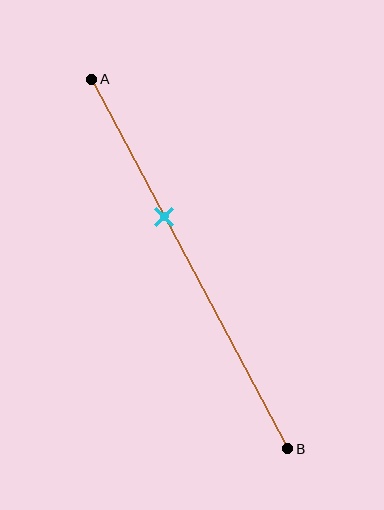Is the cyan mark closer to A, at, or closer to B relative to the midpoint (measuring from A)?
The cyan mark is closer to point A than the midpoint of segment AB.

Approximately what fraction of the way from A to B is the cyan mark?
The cyan mark is approximately 35% of the way from A to B.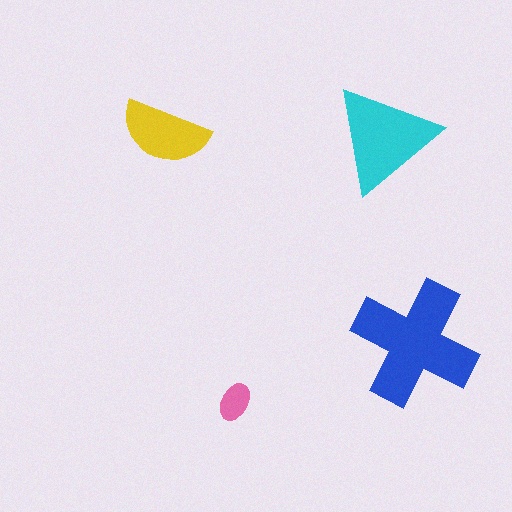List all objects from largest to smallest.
The blue cross, the cyan triangle, the yellow semicircle, the pink ellipse.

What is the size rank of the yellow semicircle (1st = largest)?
3rd.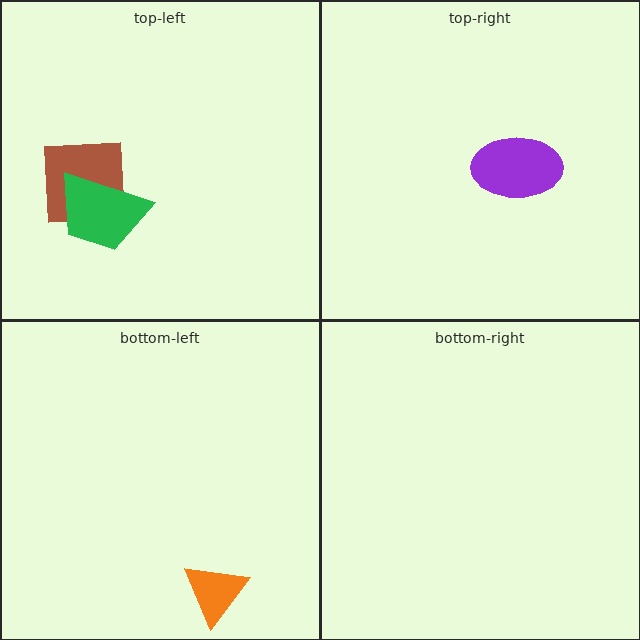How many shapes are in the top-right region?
1.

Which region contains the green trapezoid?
The top-left region.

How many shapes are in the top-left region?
2.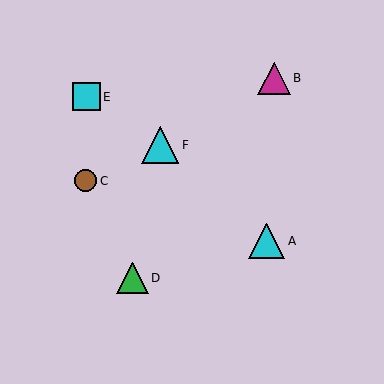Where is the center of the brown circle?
The center of the brown circle is at (86, 181).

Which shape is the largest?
The cyan triangle (labeled F) is the largest.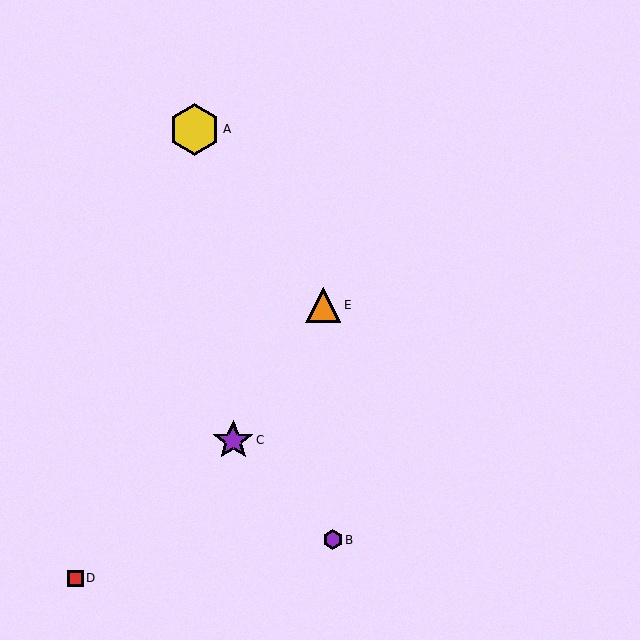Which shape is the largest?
The yellow hexagon (labeled A) is the largest.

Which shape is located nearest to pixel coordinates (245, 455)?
The purple star (labeled C) at (233, 440) is nearest to that location.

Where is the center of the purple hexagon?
The center of the purple hexagon is at (333, 540).